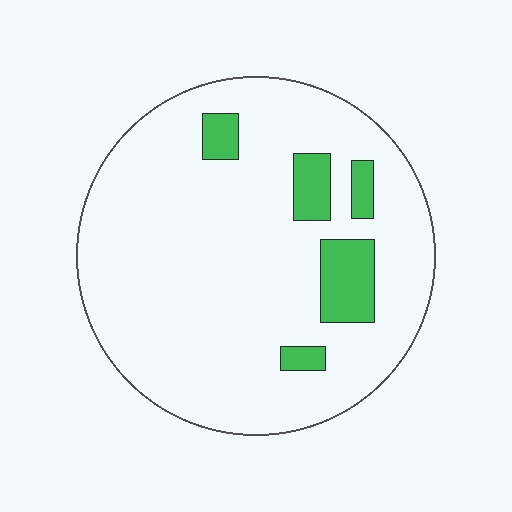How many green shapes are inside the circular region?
5.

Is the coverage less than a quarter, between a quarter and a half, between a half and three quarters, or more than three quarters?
Less than a quarter.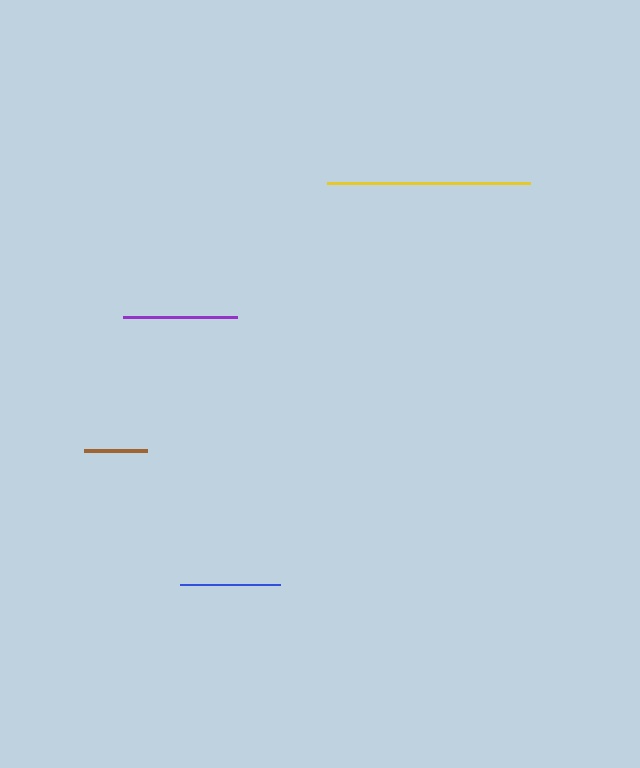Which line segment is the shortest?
The brown line is the shortest at approximately 63 pixels.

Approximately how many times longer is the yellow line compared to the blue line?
The yellow line is approximately 2.0 times the length of the blue line.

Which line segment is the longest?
The yellow line is the longest at approximately 203 pixels.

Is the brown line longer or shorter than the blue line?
The blue line is longer than the brown line.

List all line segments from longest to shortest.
From longest to shortest: yellow, purple, blue, brown.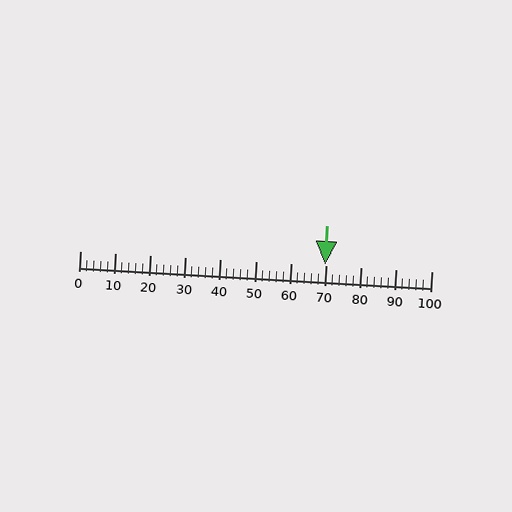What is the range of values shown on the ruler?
The ruler shows values from 0 to 100.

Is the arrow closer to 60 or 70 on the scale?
The arrow is closer to 70.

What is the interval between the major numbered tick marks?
The major tick marks are spaced 10 units apart.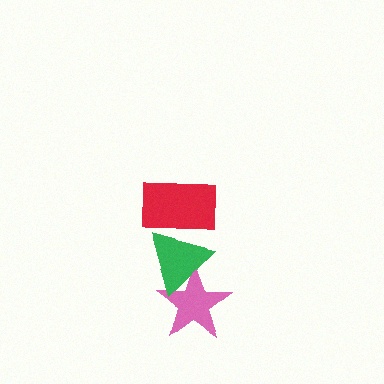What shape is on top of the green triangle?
The red rectangle is on top of the green triangle.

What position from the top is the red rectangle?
The red rectangle is 1st from the top.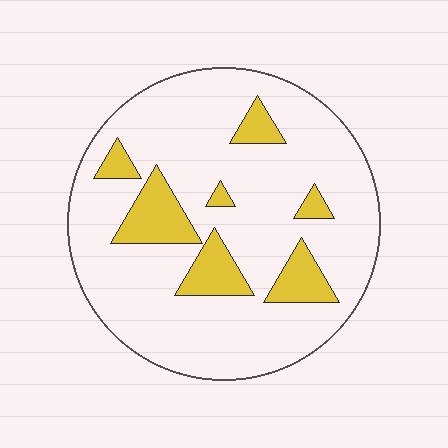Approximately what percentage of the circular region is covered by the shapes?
Approximately 15%.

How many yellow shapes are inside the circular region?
7.